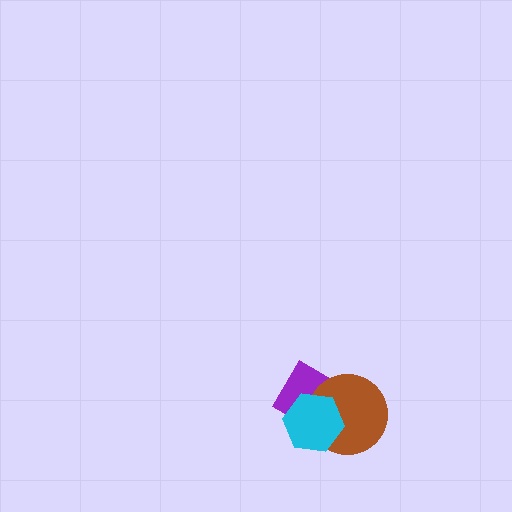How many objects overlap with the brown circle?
2 objects overlap with the brown circle.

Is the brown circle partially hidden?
Yes, it is partially covered by another shape.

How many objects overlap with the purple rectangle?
2 objects overlap with the purple rectangle.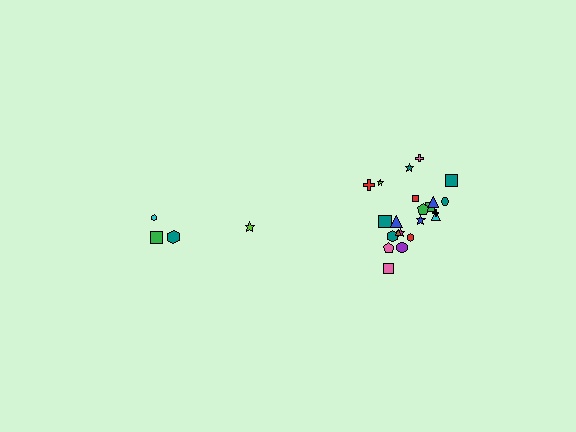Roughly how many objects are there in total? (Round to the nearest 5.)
Roughly 25 objects in total.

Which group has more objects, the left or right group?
The right group.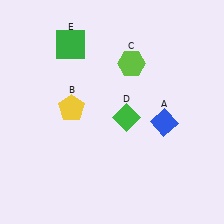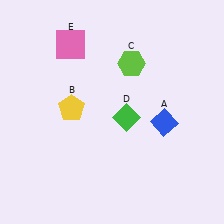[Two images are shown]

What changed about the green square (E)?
In Image 1, E is green. In Image 2, it changed to pink.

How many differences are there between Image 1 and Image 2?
There is 1 difference between the two images.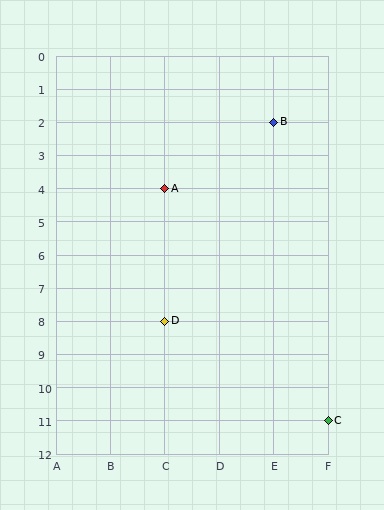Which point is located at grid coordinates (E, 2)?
Point B is at (E, 2).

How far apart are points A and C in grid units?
Points A and C are 3 columns and 7 rows apart (about 7.6 grid units diagonally).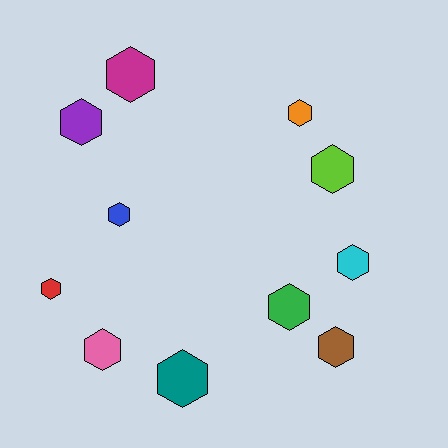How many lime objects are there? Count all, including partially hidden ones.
There is 1 lime object.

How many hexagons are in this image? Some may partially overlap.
There are 11 hexagons.